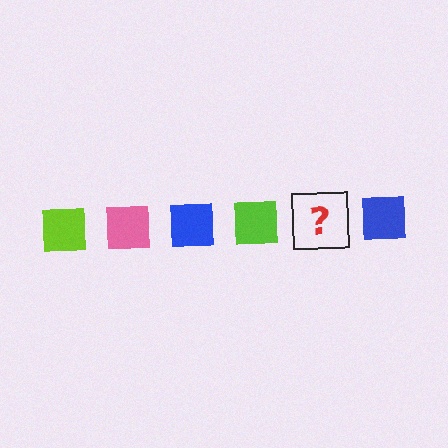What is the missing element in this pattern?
The missing element is a pink square.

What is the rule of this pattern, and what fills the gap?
The rule is that the pattern cycles through lime, pink, blue squares. The gap should be filled with a pink square.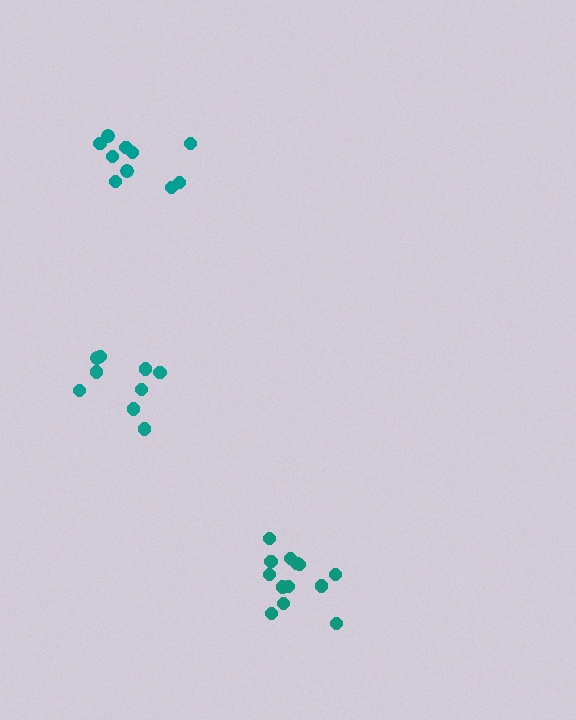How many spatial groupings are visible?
There are 3 spatial groupings.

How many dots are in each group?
Group 1: 10 dots, Group 2: 9 dots, Group 3: 13 dots (32 total).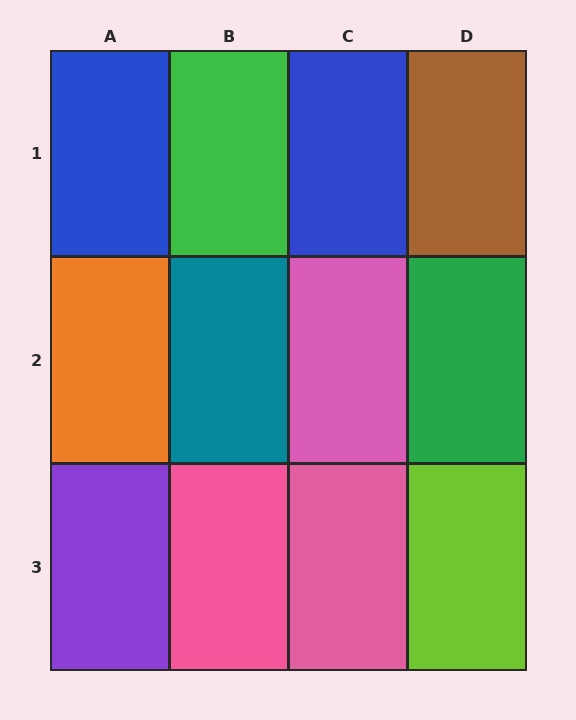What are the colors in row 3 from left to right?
Purple, pink, pink, lime.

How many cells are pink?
3 cells are pink.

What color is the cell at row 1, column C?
Blue.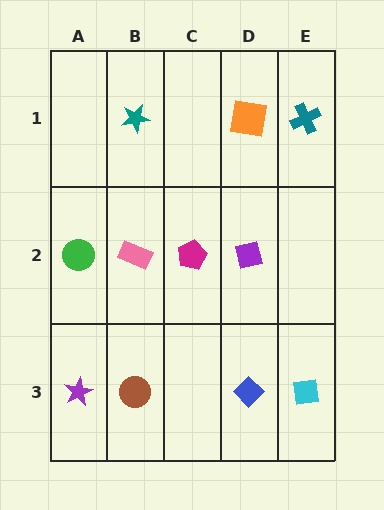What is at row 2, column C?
A magenta pentagon.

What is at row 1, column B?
A teal star.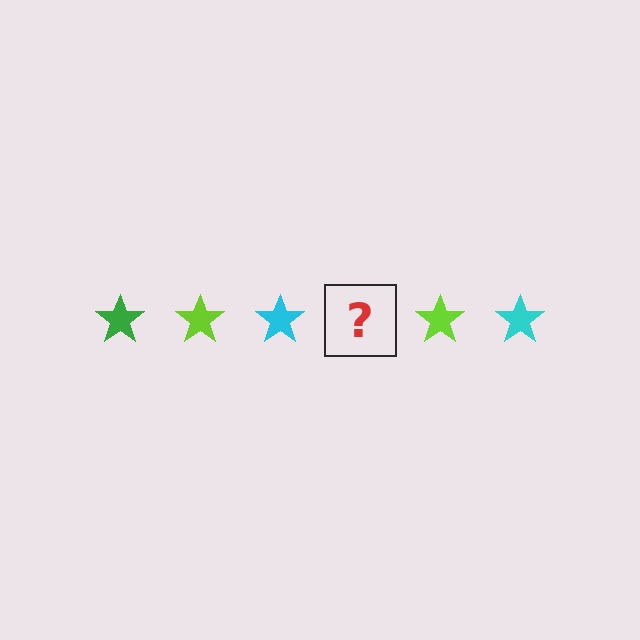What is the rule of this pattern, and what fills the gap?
The rule is that the pattern cycles through green, lime, cyan stars. The gap should be filled with a green star.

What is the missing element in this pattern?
The missing element is a green star.